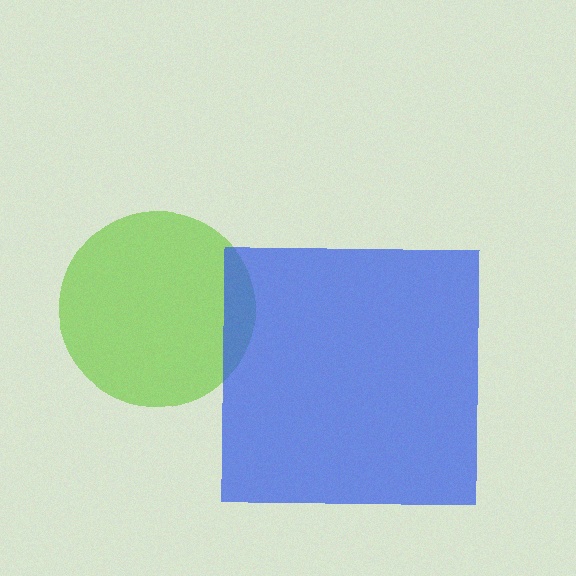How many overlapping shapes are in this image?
There are 2 overlapping shapes in the image.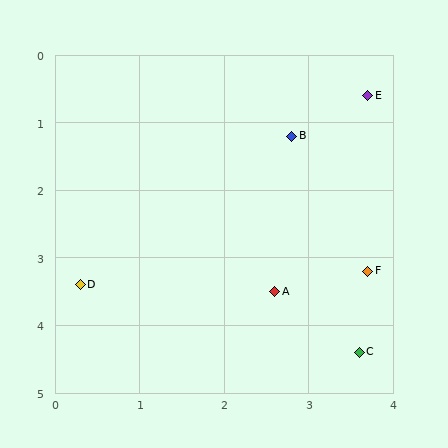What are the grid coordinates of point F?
Point F is at approximately (3.7, 3.2).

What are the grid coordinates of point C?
Point C is at approximately (3.6, 4.4).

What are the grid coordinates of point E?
Point E is at approximately (3.7, 0.6).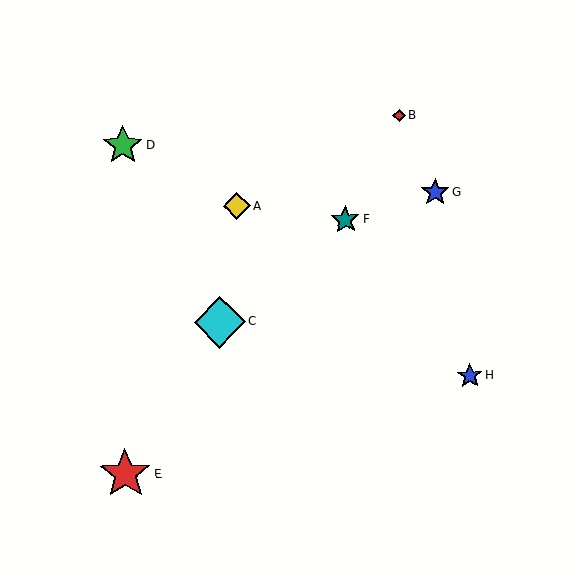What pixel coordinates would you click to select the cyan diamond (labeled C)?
Click at (220, 322) to select the cyan diamond C.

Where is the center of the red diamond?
The center of the red diamond is at (399, 116).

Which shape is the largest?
The red star (labeled E) is the largest.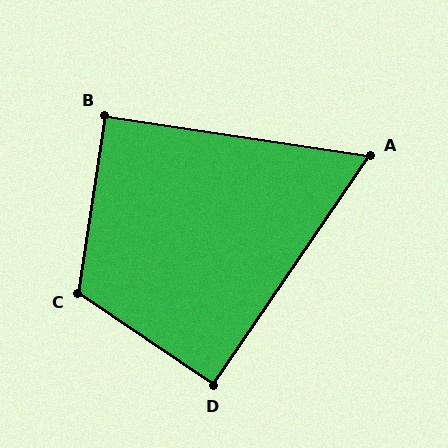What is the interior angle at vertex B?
Approximately 90 degrees (approximately right).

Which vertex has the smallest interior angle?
A, at approximately 64 degrees.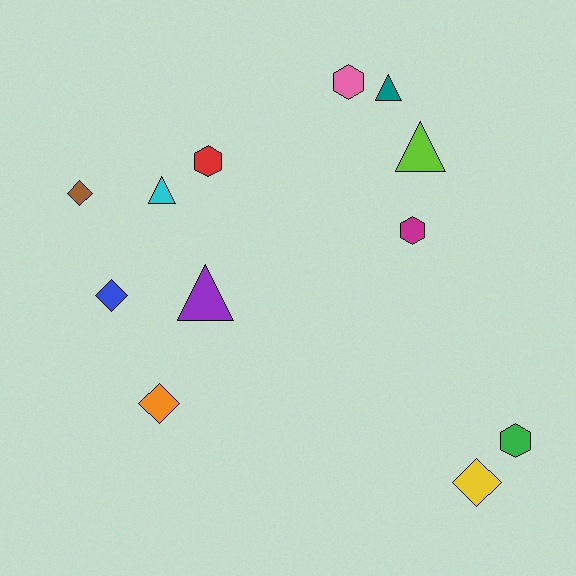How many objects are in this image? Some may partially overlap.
There are 12 objects.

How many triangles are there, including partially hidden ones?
There are 4 triangles.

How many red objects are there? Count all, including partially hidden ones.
There is 1 red object.